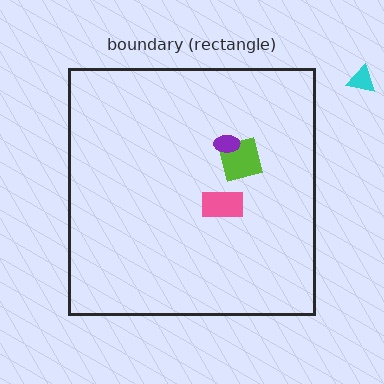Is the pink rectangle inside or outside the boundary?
Inside.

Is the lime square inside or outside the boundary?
Inside.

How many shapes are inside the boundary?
3 inside, 1 outside.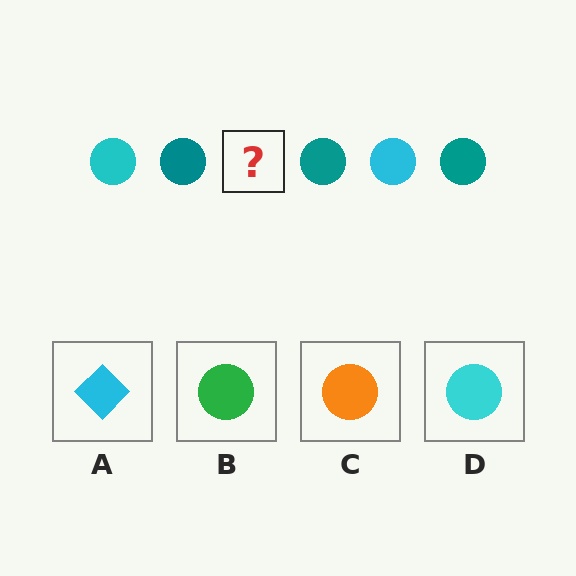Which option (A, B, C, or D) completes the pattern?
D.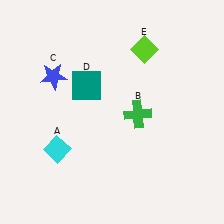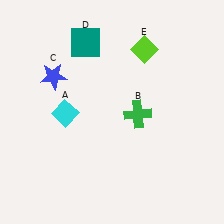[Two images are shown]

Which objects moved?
The objects that moved are: the cyan diamond (A), the teal square (D).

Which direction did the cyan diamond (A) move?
The cyan diamond (A) moved up.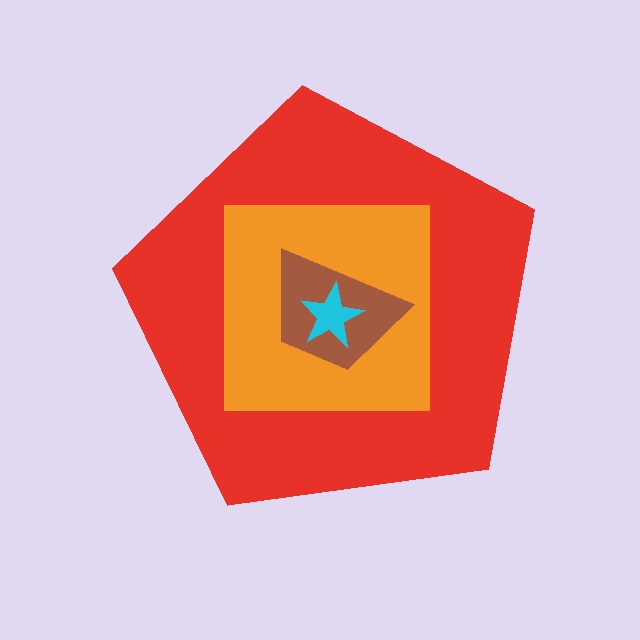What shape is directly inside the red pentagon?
The orange square.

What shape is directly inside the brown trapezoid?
The cyan star.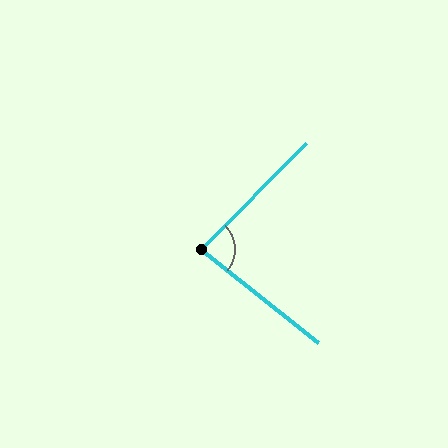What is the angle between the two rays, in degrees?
Approximately 84 degrees.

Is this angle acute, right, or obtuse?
It is acute.